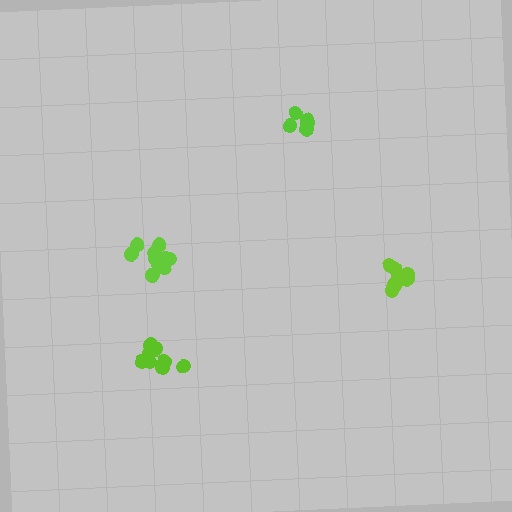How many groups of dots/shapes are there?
There are 4 groups.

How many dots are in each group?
Group 1: 9 dots, Group 2: 10 dots, Group 3: 11 dots, Group 4: 5 dots (35 total).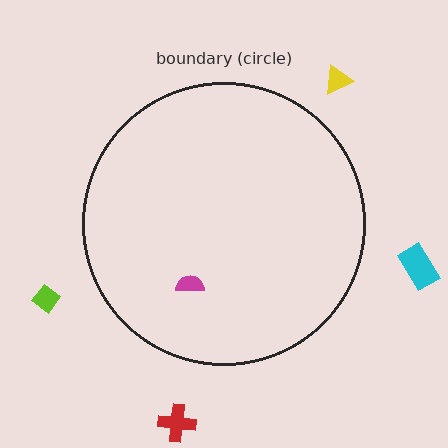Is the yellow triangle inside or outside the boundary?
Outside.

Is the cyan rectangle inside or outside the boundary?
Outside.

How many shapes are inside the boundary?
1 inside, 4 outside.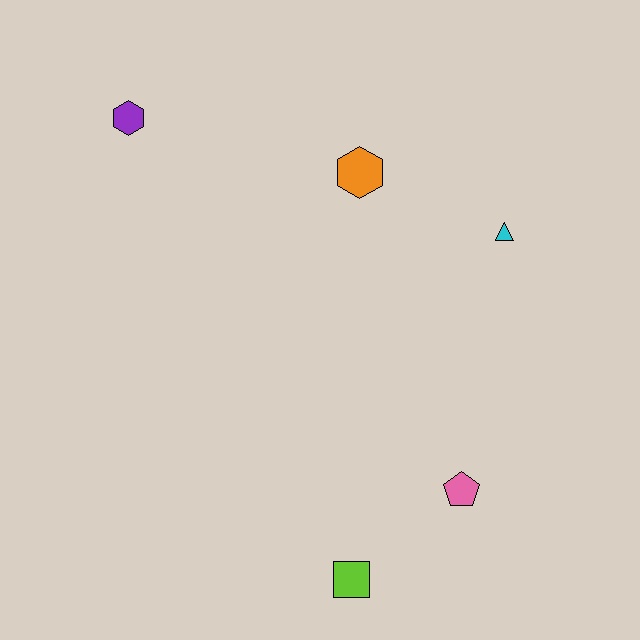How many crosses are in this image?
There are no crosses.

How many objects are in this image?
There are 5 objects.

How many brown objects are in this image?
There are no brown objects.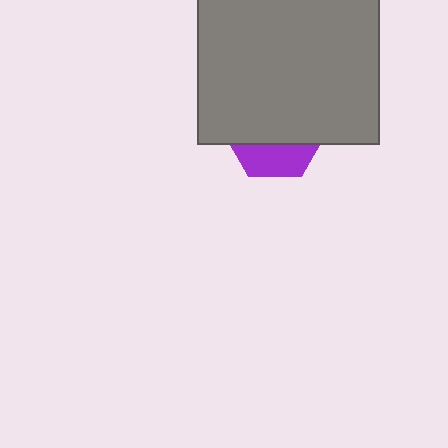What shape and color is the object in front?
The object in front is a gray rectangle.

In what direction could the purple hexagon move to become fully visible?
The purple hexagon could move down. That would shift it out from behind the gray rectangle entirely.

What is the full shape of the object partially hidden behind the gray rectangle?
The partially hidden object is a purple hexagon.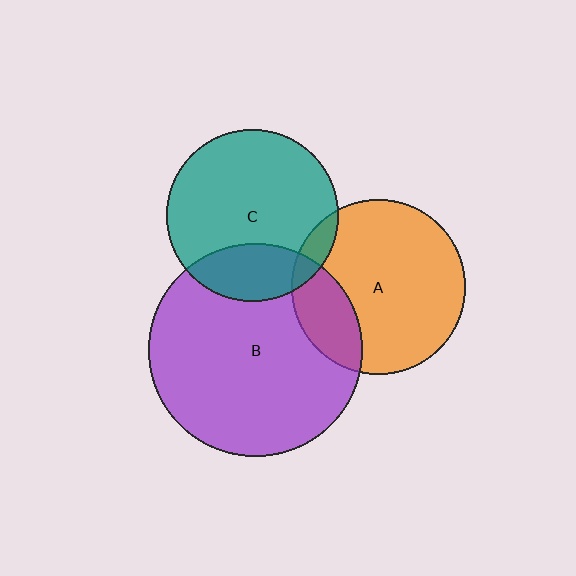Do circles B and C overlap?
Yes.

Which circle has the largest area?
Circle B (purple).